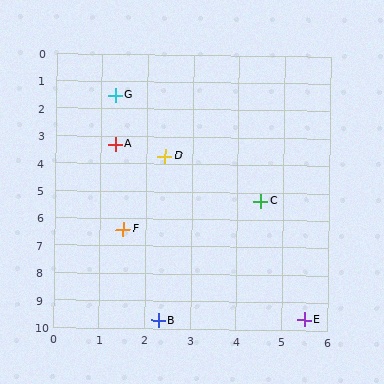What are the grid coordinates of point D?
Point D is at approximately (2.4, 3.7).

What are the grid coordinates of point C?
Point C is at approximately (4.5, 5.3).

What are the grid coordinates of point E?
Point E is at approximately (5.5, 9.6).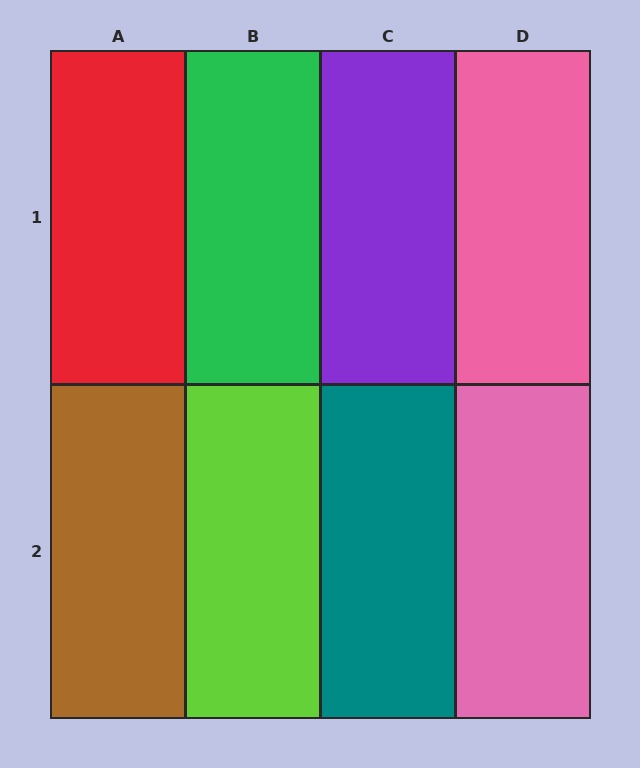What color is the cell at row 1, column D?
Pink.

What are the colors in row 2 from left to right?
Brown, lime, teal, pink.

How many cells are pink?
2 cells are pink.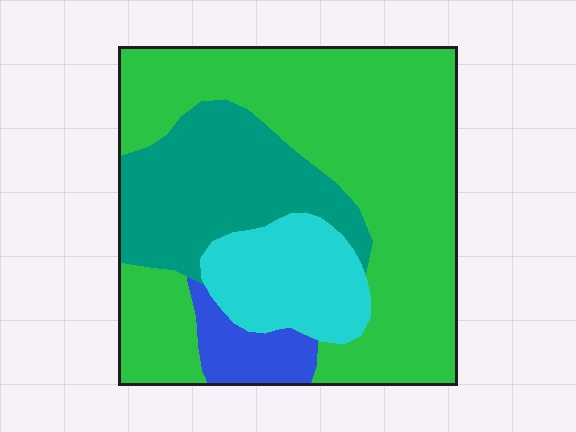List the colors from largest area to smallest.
From largest to smallest: green, teal, cyan, blue.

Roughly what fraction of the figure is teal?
Teal takes up about one fifth (1/5) of the figure.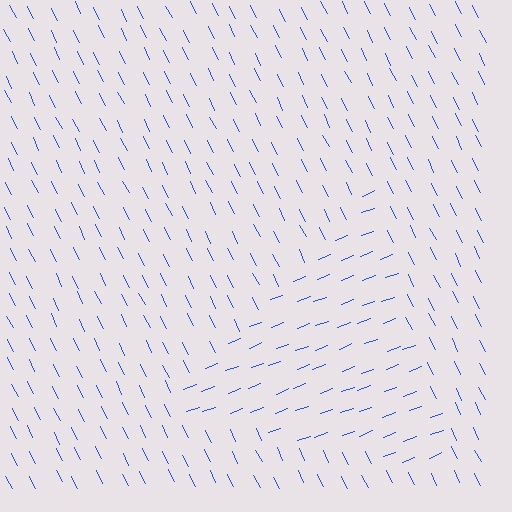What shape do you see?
I see a triangle.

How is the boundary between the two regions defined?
The boundary is defined purely by a change in line orientation (approximately 85 degrees difference). All lines are the same color and thickness.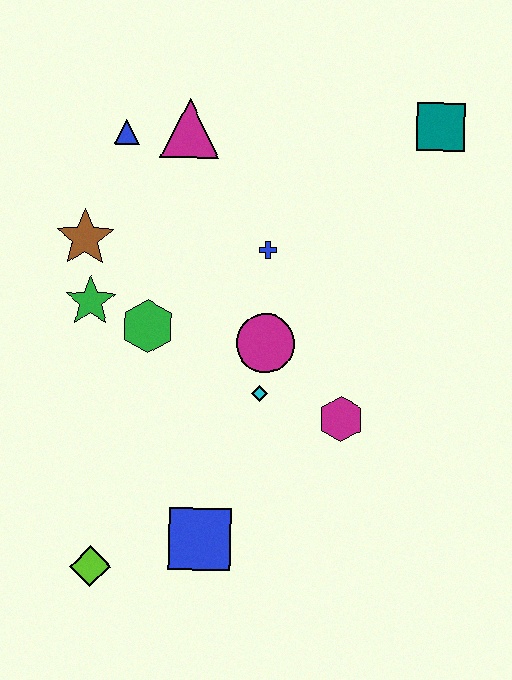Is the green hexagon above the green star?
No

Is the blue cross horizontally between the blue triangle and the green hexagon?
No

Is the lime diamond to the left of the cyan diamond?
Yes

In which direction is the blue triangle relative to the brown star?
The blue triangle is above the brown star.